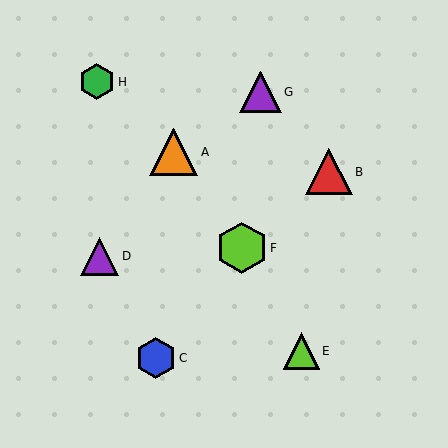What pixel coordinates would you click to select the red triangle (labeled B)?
Click at (329, 172) to select the red triangle B.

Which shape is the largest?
The lime hexagon (labeled F) is the largest.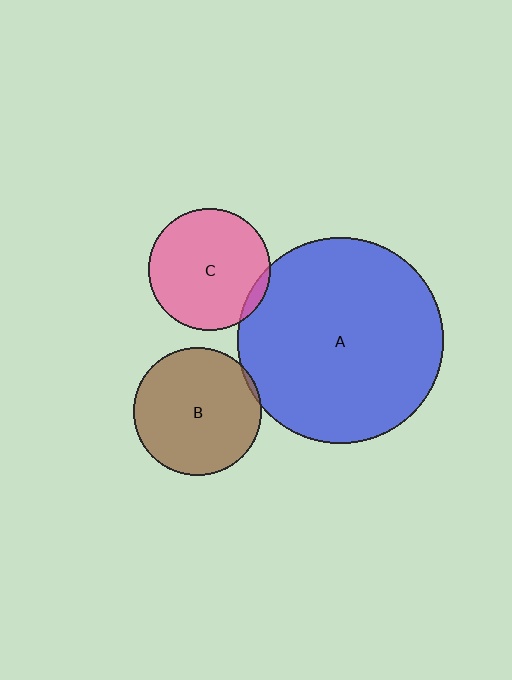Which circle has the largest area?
Circle A (blue).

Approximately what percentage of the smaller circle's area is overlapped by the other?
Approximately 5%.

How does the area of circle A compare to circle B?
Approximately 2.6 times.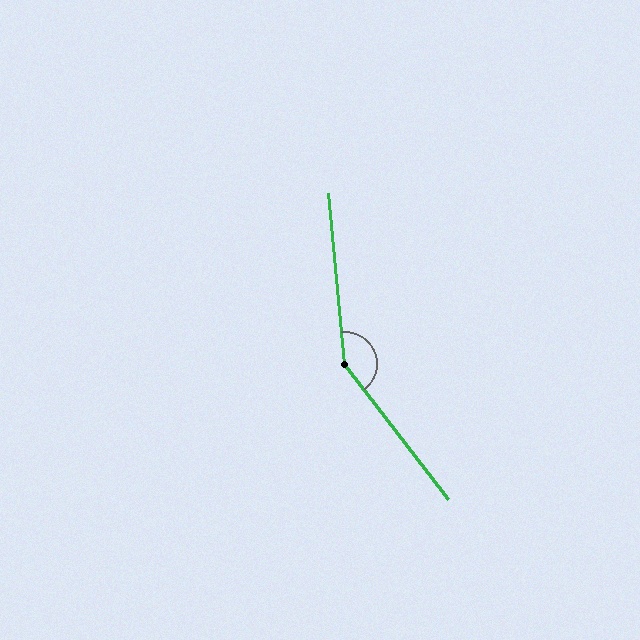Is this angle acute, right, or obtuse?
It is obtuse.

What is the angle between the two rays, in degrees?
Approximately 148 degrees.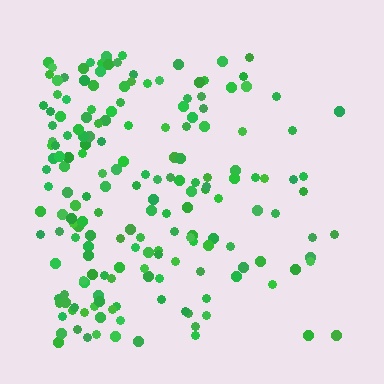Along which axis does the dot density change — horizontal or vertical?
Horizontal.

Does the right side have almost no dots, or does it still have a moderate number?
Still a moderate number, just noticeably fewer than the left.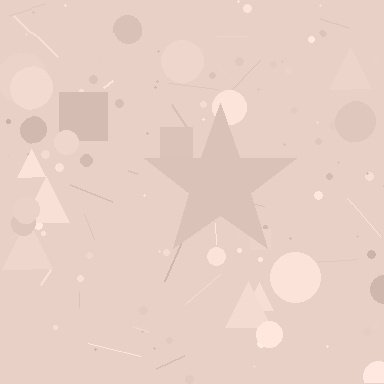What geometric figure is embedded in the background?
A star is embedded in the background.